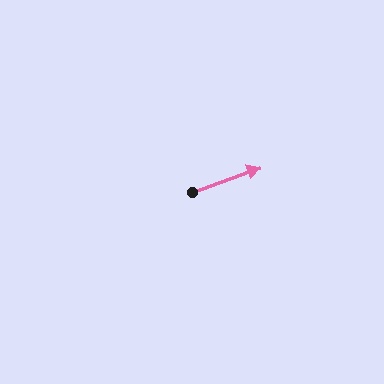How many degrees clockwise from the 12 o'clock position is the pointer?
Approximately 70 degrees.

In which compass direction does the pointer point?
East.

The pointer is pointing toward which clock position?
Roughly 2 o'clock.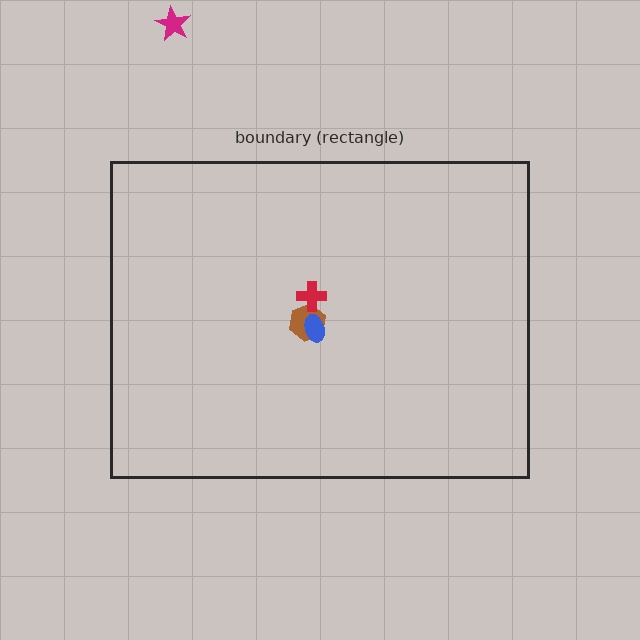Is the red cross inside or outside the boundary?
Inside.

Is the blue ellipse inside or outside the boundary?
Inside.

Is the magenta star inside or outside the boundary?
Outside.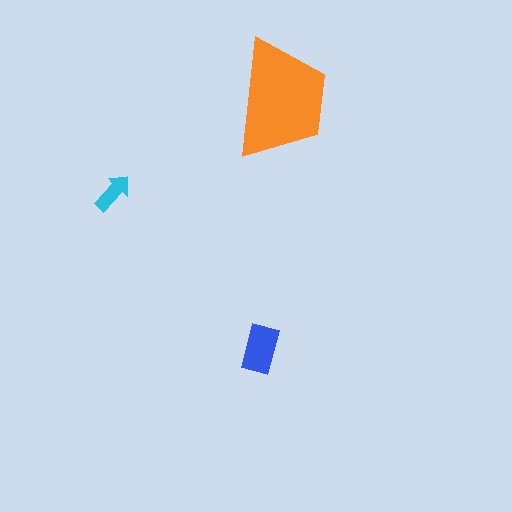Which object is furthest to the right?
The orange trapezoid is rightmost.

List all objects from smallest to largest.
The cyan arrow, the blue rectangle, the orange trapezoid.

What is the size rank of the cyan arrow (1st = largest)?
3rd.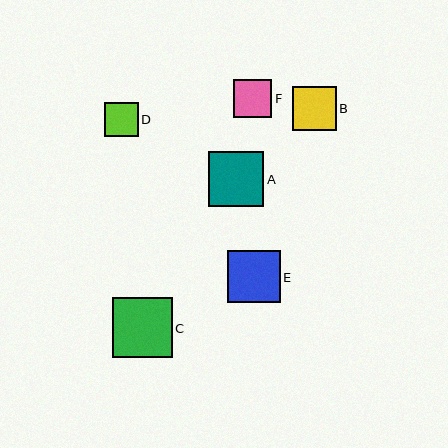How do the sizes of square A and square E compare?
Square A and square E are approximately the same size.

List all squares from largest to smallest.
From largest to smallest: C, A, E, B, F, D.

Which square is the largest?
Square C is the largest with a size of approximately 60 pixels.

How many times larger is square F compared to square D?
Square F is approximately 1.1 times the size of square D.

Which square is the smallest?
Square D is the smallest with a size of approximately 34 pixels.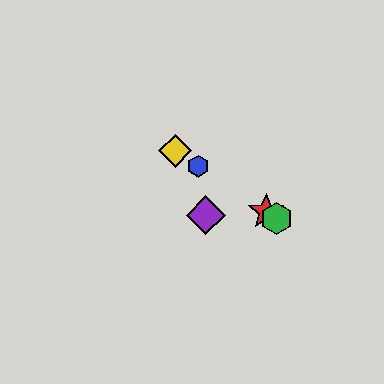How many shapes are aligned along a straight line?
4 shapes (the red star, the blue hexagon, the green hexagon, the yellow diamond) are aligned along a straight line.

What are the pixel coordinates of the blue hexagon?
The blue hexagon is at (198, 166).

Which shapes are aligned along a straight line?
The red star, the blue hexagon, the green hexagon, the yellow diamond are aligned along a straight line.